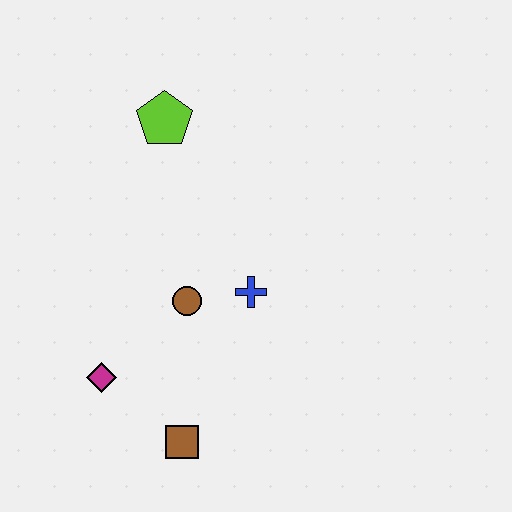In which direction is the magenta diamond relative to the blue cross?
The magenta diamond is to the left of the blue cross.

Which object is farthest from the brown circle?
The lime pentagon is farthest from the brown circle.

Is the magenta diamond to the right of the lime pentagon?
No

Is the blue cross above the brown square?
Yes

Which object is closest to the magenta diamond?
The brown square is closest to the magenta diamond.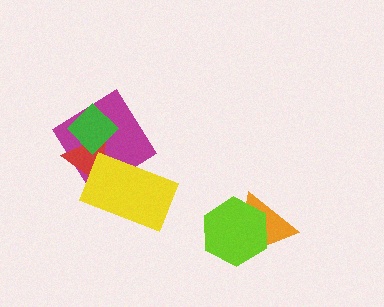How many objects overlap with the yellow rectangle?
2 objects overlap with the yellow rectangle.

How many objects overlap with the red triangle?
3 objects overlap with the red triangle.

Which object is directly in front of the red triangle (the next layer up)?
The yellow rectangle is directly in front of the red triangle.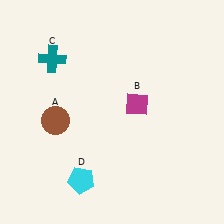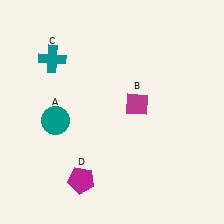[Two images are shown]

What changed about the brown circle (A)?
In Image 1, A is brown. In Image 2, it changed to teal.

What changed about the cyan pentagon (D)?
In Image 1, D is cyan. In Image 2, it changed to magenta.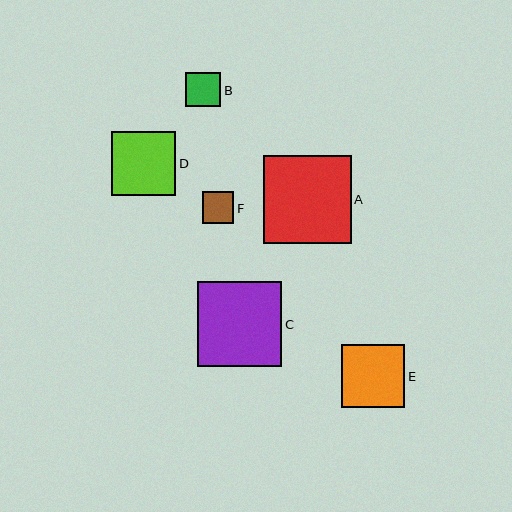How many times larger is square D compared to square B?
Square D is approximately 1.8 times the size of square B.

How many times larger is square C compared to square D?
Square C is approximately 1.3 times the size of square D.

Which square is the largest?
Square A is the largest with a size of approximately 88 pixels.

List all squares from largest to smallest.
From largest to smallest: A, C, D, E, B, F.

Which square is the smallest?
Square F is the smallest with a size of approximately 31 pixels.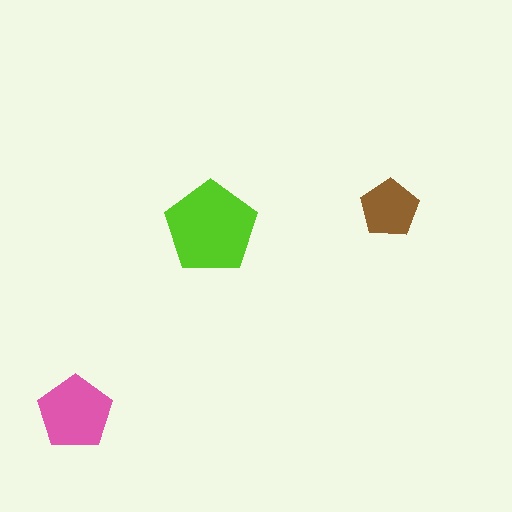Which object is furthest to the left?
The pink pentagon is leftmost.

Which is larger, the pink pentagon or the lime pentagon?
The lime one.